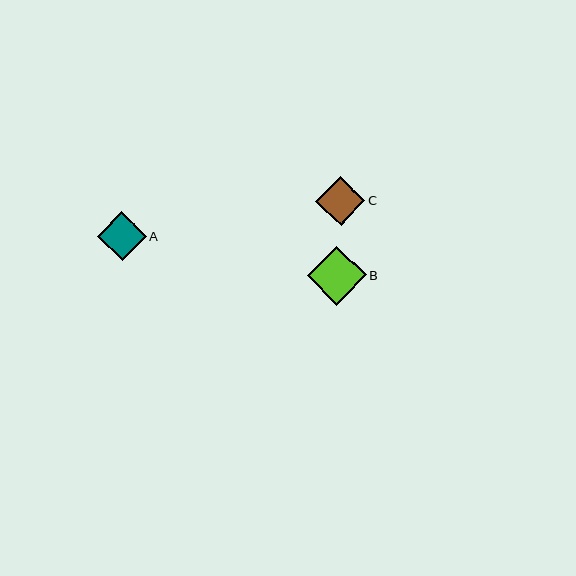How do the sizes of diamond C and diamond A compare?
Diamond C and diamond A are approximately the same size.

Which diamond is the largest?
Diamond B is the largest with a size of approximately 59 pixels.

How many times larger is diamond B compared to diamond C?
Diamond B is approximately 1.2 times the size of diamond C.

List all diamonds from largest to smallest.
From largest to smallest: B, C, A.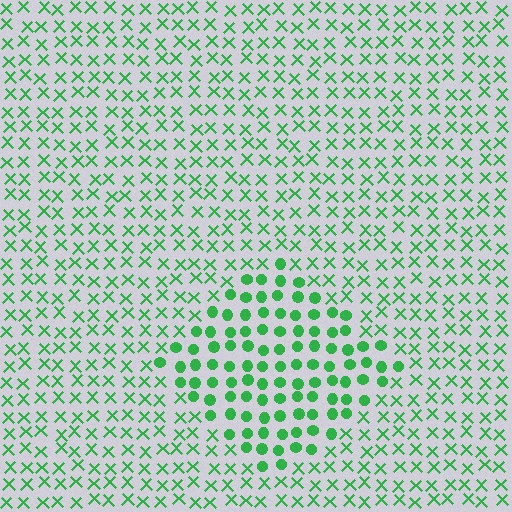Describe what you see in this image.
The image is filled with small green elements arranged in a uniform grid. A diamond-shaped region contains circles, while the surrounding area contains X marks. The boundary is defined purely by the change in element shape.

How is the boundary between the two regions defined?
The boundary is defined by a change in element shape: circles inside vs. X marks outside. All elements share the same color and spacing.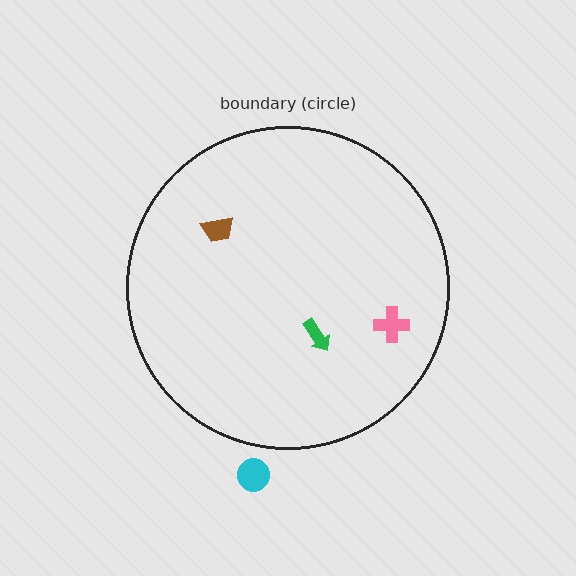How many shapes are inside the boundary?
3 inside, 1 outside.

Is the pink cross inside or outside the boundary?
Inside.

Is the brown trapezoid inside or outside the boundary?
Inside.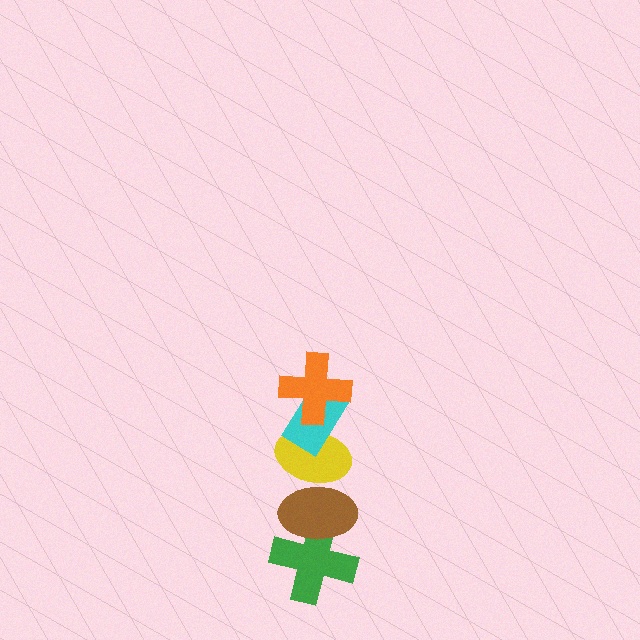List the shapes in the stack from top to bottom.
From top to bottom: the orange cross, the cyan rectangle, the yellow ellipse, the brown ellipse, the green cross.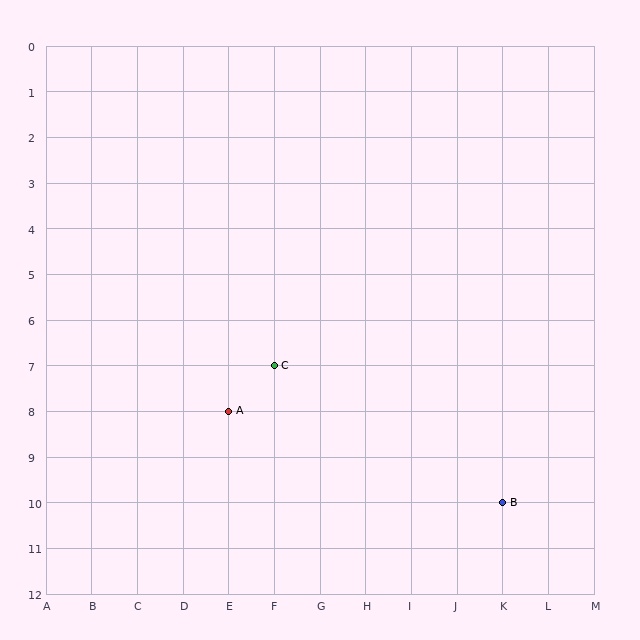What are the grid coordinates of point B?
Point B is at grid coordinates (K, 10).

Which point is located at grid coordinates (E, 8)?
Point A is at (E, 8).